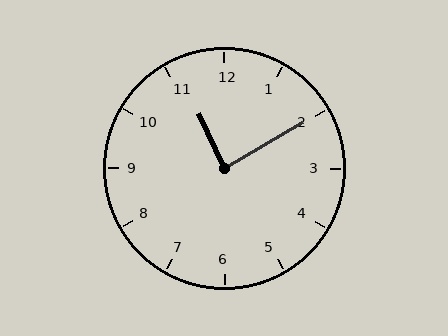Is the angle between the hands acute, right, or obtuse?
It is right.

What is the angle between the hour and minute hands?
Approximately 85 degrees.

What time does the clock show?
11:10.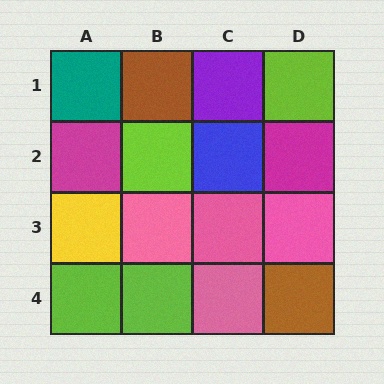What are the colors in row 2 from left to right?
Magenta, lime, blue, magenta.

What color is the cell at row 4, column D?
Brown.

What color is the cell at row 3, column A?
Yellow.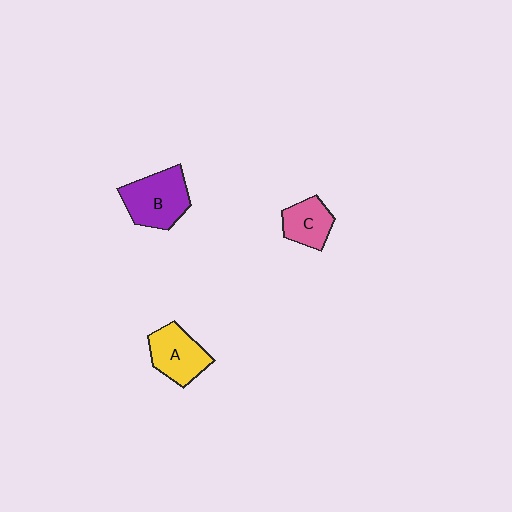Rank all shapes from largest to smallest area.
From largest to smallest: B (purple), A (yellow), C (pink).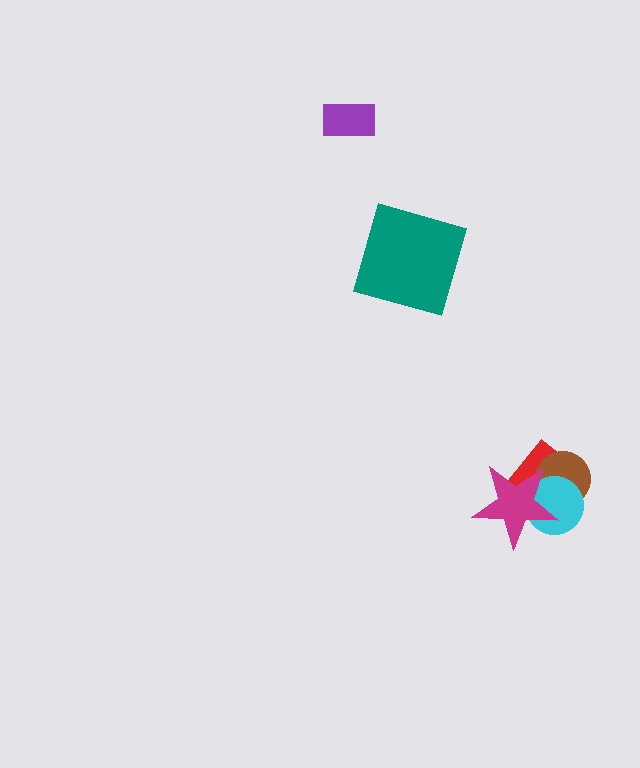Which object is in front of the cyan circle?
The magenta star is in front of the cyan circle.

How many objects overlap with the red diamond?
3 objects overlap with the red diamond.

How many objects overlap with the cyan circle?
3 objects overlap with the cyan circle.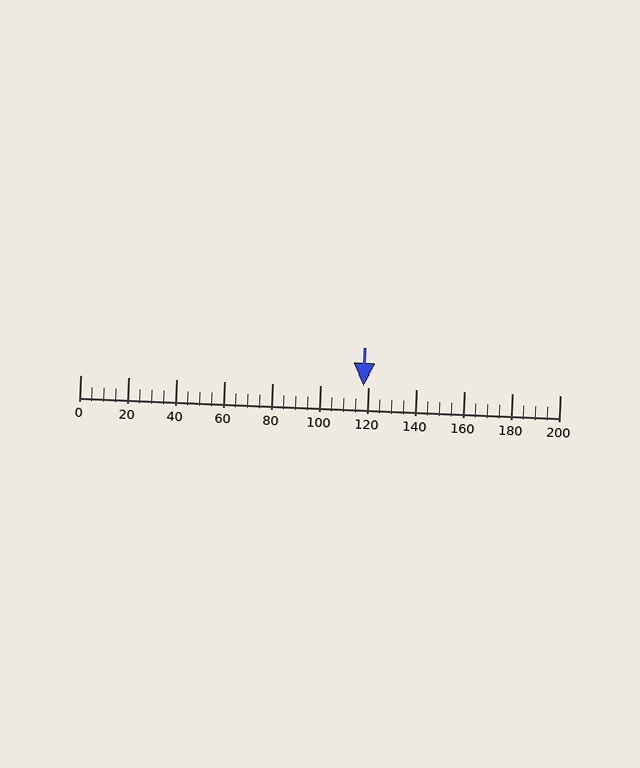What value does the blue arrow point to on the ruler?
The blue arrow points to approximately 118.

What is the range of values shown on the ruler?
The ruler shows values from 0 to 200.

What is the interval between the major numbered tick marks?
The major tick marks are spaced 20 units apart.